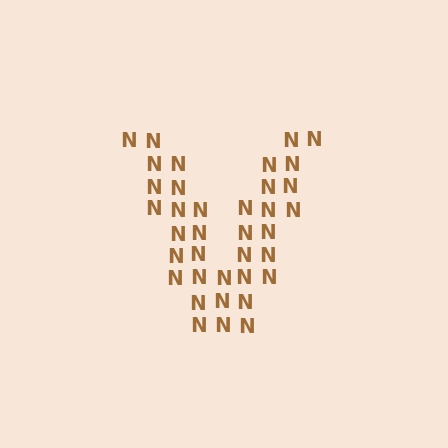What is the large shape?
The large shape is the letter V.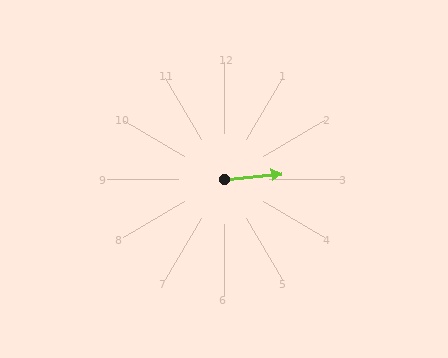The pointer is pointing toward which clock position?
Roughly 3 o'clock.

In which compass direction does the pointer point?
East.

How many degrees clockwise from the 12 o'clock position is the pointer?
Approximately 84 degrees.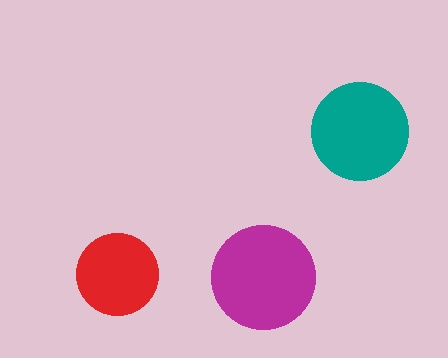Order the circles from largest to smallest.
the magenta one, the teal one, the red one.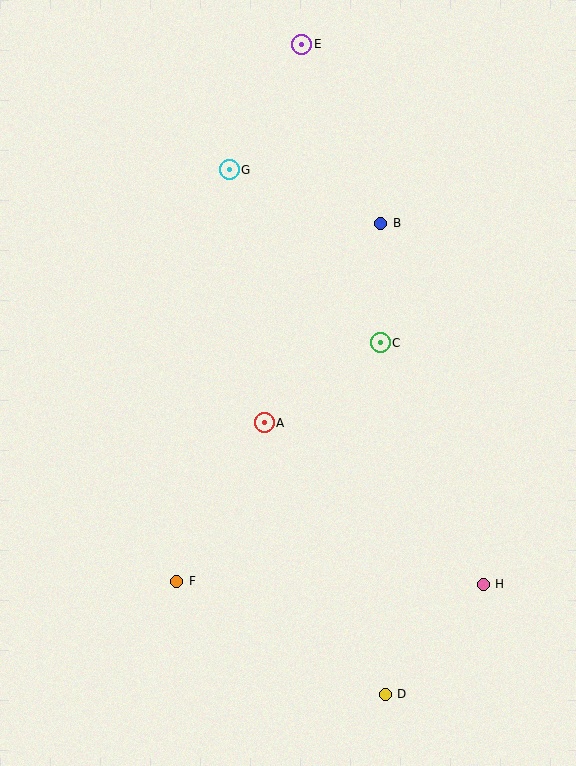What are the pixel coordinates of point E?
Point E is at (302, 44).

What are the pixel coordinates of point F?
Point F is at (177, 581).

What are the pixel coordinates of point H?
Point H is at (483, 584).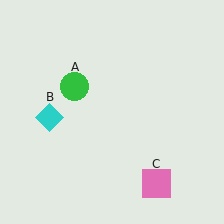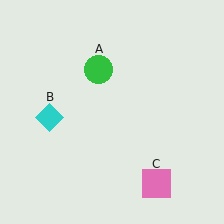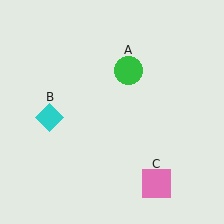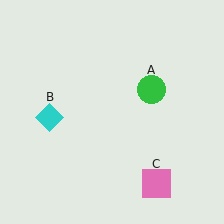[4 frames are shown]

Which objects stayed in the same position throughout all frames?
Cyan diamond (object B) and pink square (object C) remained stationary.